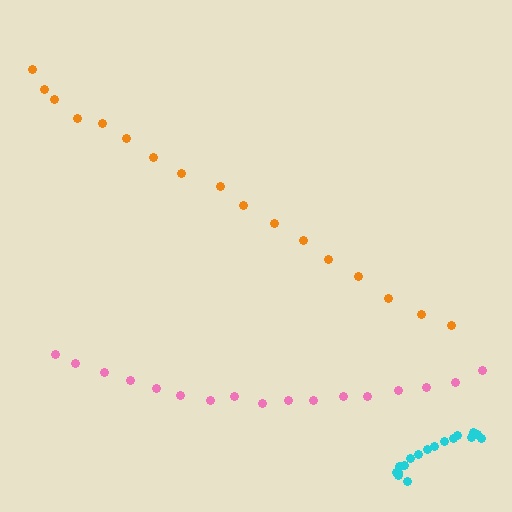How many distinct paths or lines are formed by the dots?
There are 3 distinct paths.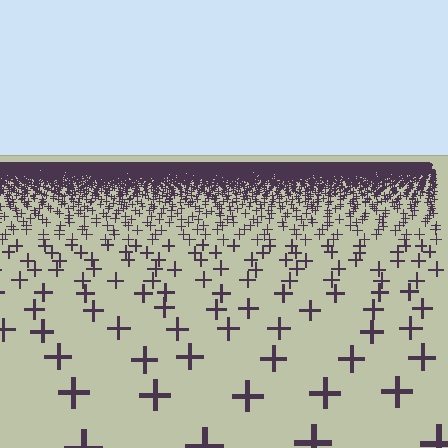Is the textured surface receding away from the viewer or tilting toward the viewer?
The surface is receding away from the viewer. Texture elements get smaller and denser toward the top.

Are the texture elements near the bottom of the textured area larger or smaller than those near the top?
Larger. Near the bottom, elements are closer to the viewer and appear at a bigger on-screen size.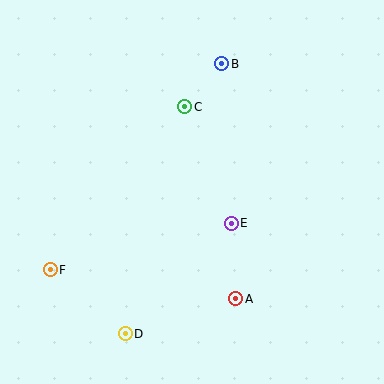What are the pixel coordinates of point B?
Point B is at (222, 64).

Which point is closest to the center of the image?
Point E at (231, 223) is closest to the center.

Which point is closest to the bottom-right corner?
Point A is closest to the bottom-right corner.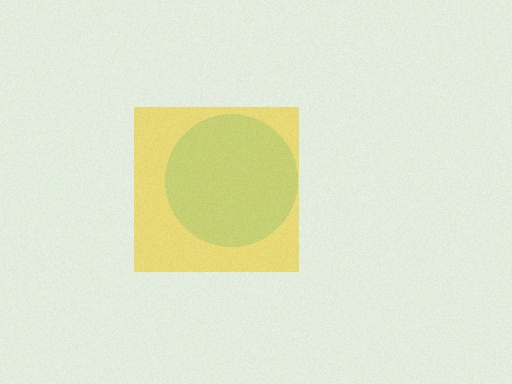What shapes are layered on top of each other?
The layered shapes are: a cyan circle, a yellow square.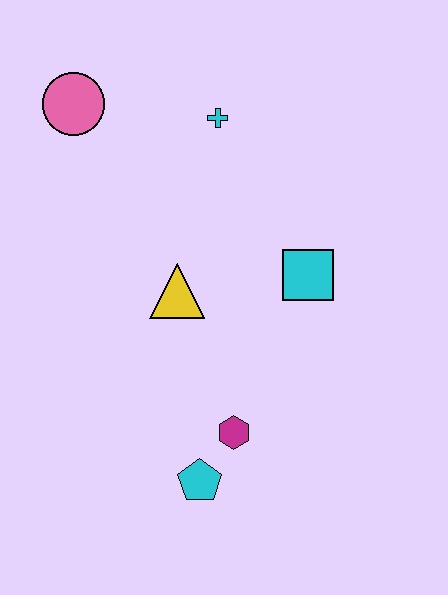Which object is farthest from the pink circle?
The cyan pentagon is farthest from the pink circle.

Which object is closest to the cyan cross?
The pink circle is closest to the cyan cross.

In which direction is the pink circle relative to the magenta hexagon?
The pink circle is above the magenta hexagon.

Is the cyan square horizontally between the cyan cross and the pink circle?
No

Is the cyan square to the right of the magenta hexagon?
Yes